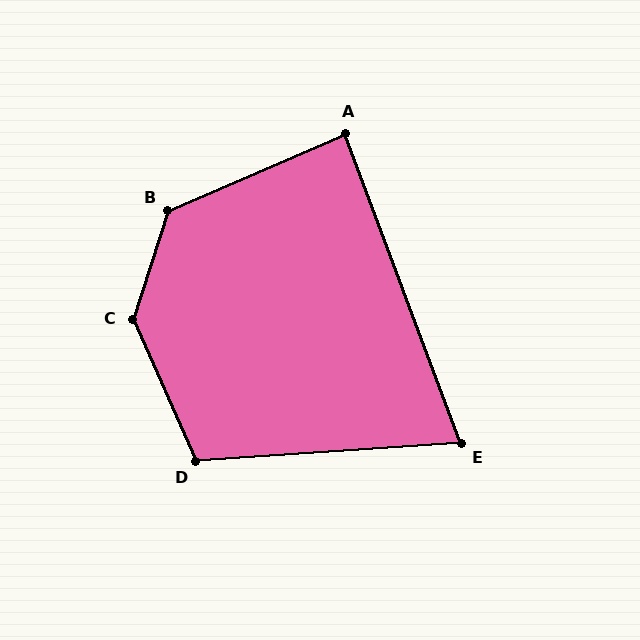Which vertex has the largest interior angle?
C, at approximately 138 degrees.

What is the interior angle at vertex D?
Approximately 110 degrees (obtuse).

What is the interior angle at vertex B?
Approximately 131 degrees (obtuse).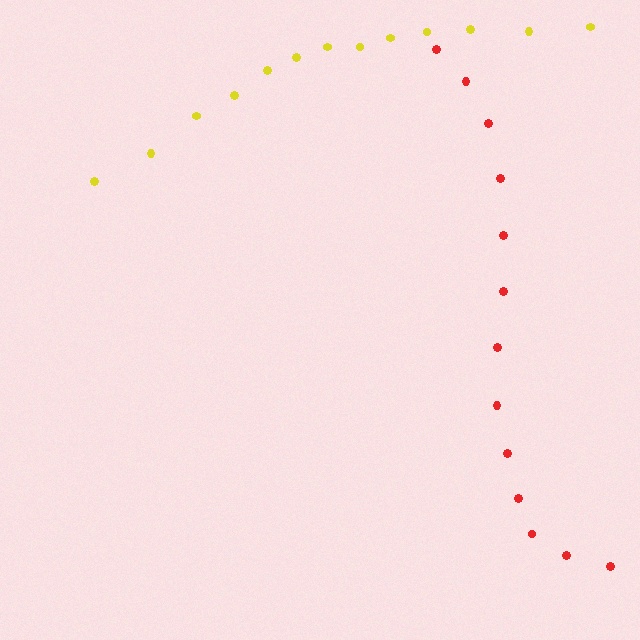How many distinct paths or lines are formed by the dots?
There are 2 distinct paths.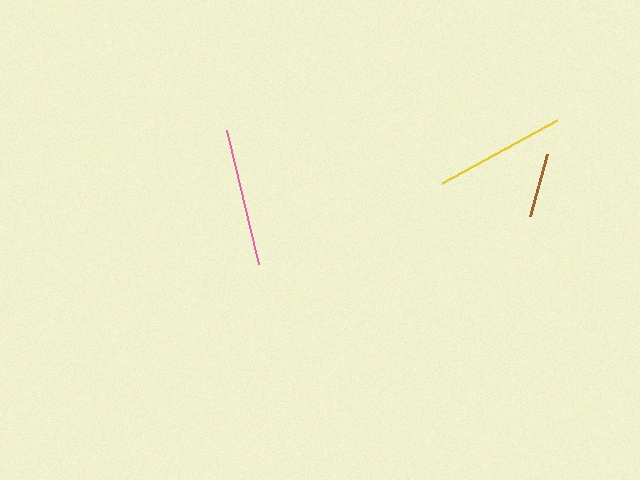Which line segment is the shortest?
The brown line is the shortest at approximately 64 pixels.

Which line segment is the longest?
The pink line is the longest at approximately 138 pixels.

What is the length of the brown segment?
The brown segment is approximately 64 pixels long.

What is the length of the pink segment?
The pink segment is approximately 138 pixels long.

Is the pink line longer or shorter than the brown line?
The pink line is longer than the brown line.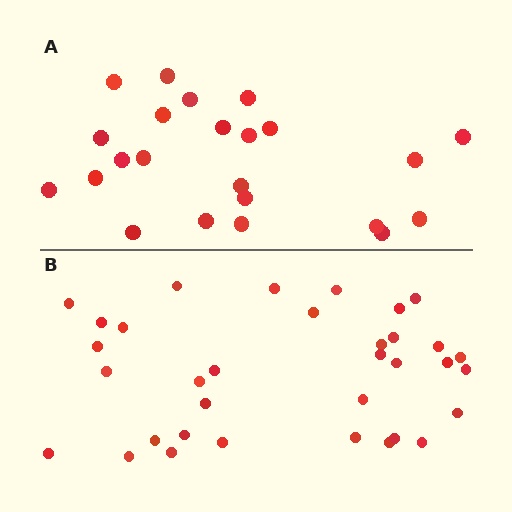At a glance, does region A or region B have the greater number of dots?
Region B (the bottom region) has more dots.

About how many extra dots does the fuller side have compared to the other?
Region B has roughly 12 or so more dots than region A.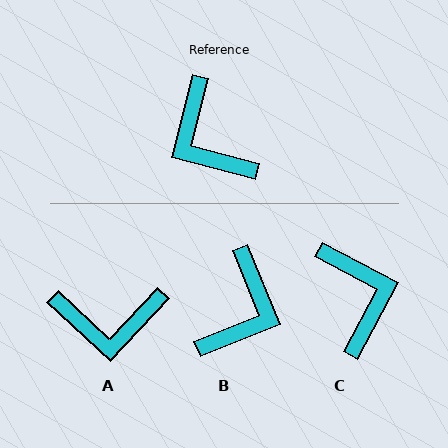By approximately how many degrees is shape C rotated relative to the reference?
Approximately 166 degrees counter-clockwise.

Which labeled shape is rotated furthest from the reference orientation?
C, about 166 degrees away.